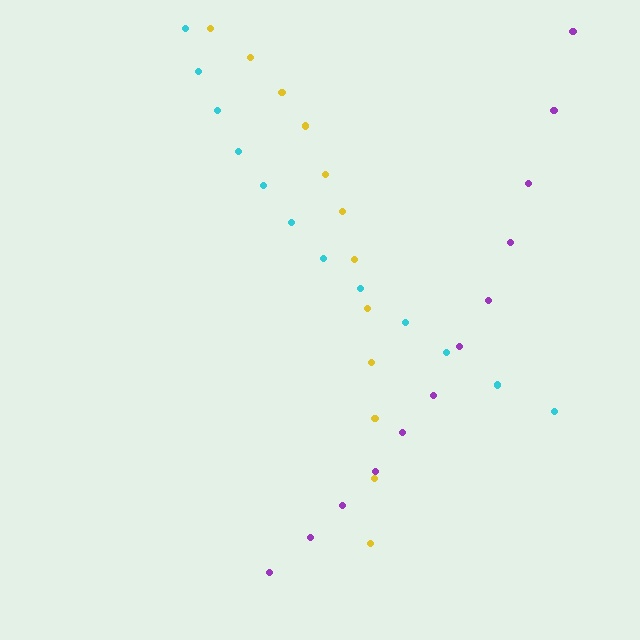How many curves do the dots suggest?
There are 3 distinct paths.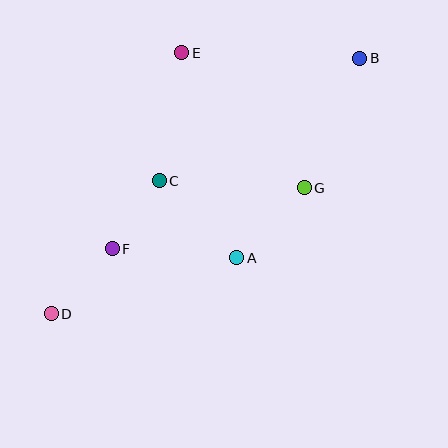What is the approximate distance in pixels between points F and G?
The distance between F and G is approximately 201 pixels.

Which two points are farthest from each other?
Points B and D are farthest from each other.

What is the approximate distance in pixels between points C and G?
The distance between C and G is approximately 145 pixels.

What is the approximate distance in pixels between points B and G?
The distance between B and G is approximately 141 pixels.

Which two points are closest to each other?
Points C and F are closest to each other.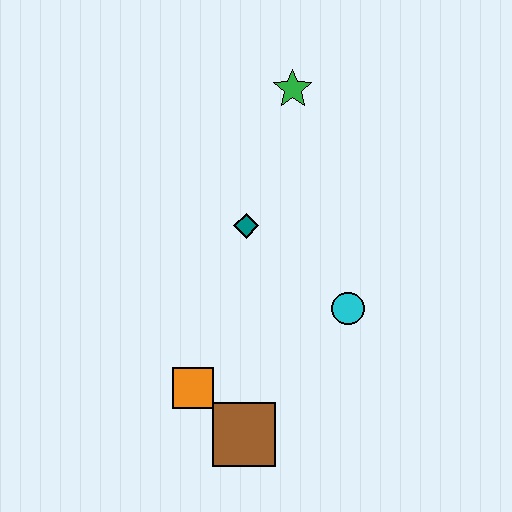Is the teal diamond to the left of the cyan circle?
Yes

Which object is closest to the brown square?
The orange square is closest to the brown square.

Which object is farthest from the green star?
The brown square is farthest from the green star.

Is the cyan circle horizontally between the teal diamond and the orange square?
No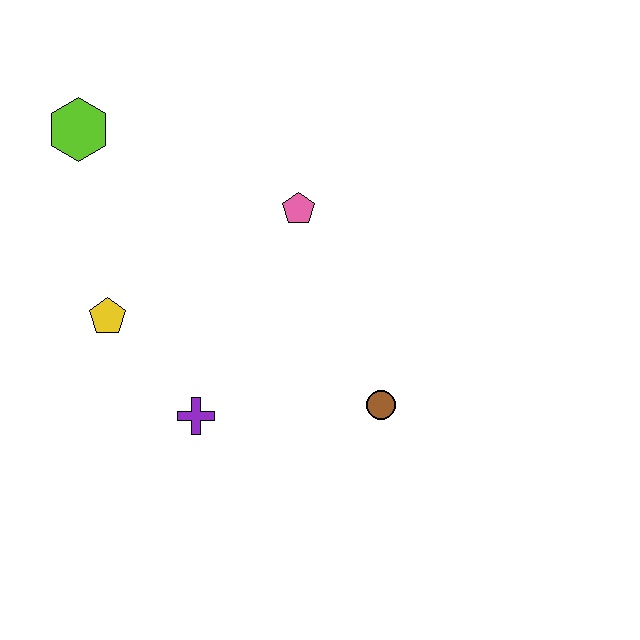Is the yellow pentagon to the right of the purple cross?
No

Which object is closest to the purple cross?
The yellow pentagon is closest to the purple cross.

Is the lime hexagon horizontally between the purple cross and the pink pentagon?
No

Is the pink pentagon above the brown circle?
Yes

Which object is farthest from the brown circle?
The lime hexagon is farthest from the brown circle.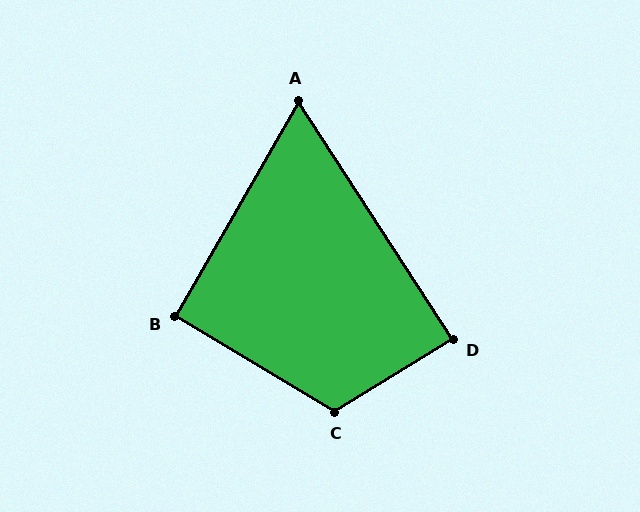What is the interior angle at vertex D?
Approximately 89 degrees (approximately right).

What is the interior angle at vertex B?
Approximately 91 degrees (approximately right).